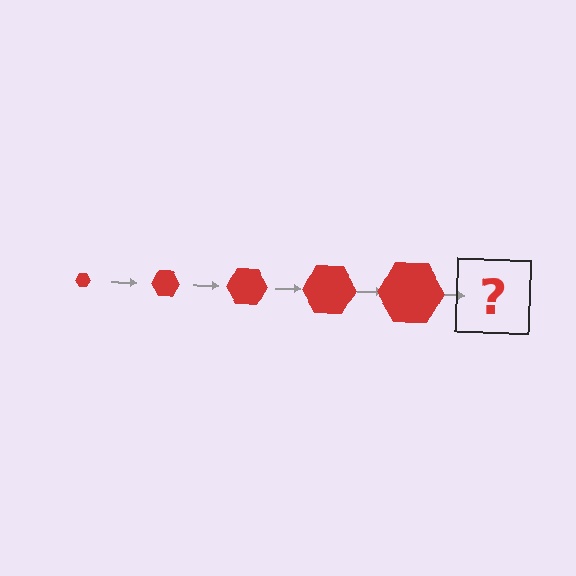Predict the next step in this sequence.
The next step is a red hexagon, larger than the previous one.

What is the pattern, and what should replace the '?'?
The pattern is that the hexagon gets progressively larger each step. The '?' should be a red hexagon, larger than the previous one.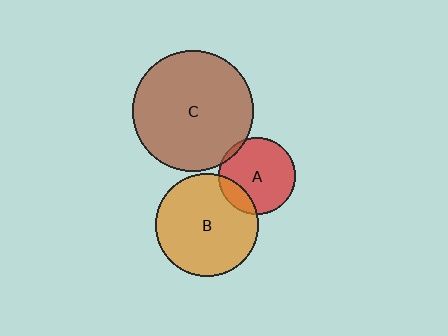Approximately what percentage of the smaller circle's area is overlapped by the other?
Approximately 15%.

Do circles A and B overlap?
Yes.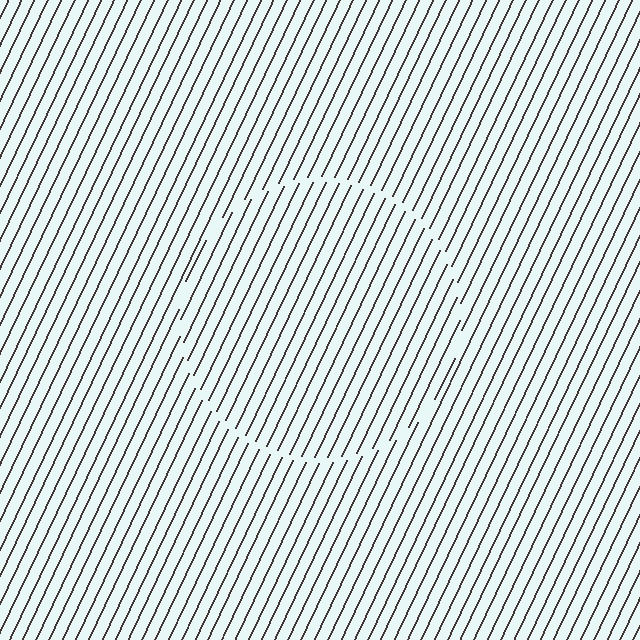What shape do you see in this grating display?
An illusory circle. The interior of the shape contains the same grating, shifted by half a period — the contour is defined by the phase discontinuity where line-ends from the inner and outer gratings abut.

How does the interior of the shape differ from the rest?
The interior of the shape contains the same grating, shifted by half a period — the contour is defined by the phase discontinuity where line-ends from the inner and outer gratings abut.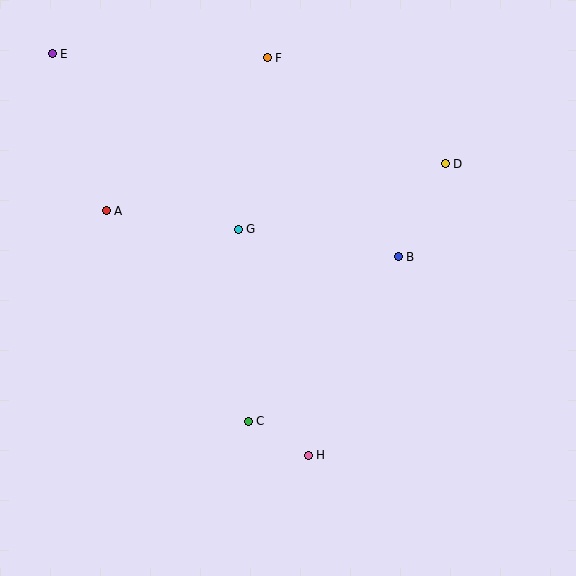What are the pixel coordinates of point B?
Point B is at (398, 257).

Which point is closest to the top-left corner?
Point E is closest to the top-left corner.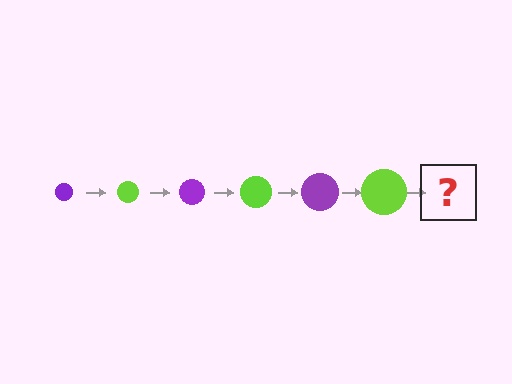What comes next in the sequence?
The next element should be a purple circle, larger than the previous one.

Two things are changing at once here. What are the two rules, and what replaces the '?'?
The two rules are that the circle grows larger each step and the color cycles through purple and lime. The '?' should be a purple circle, larger than the previous one.